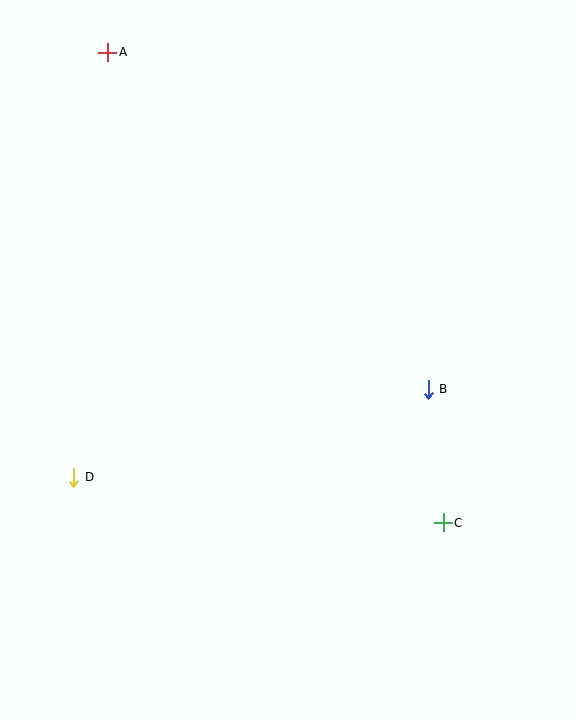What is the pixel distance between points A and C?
The distance between A and C is 578 pixels.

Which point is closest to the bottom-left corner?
Point D is closest to the bottom-left corner.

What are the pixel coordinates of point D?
Point D is at (74, 477).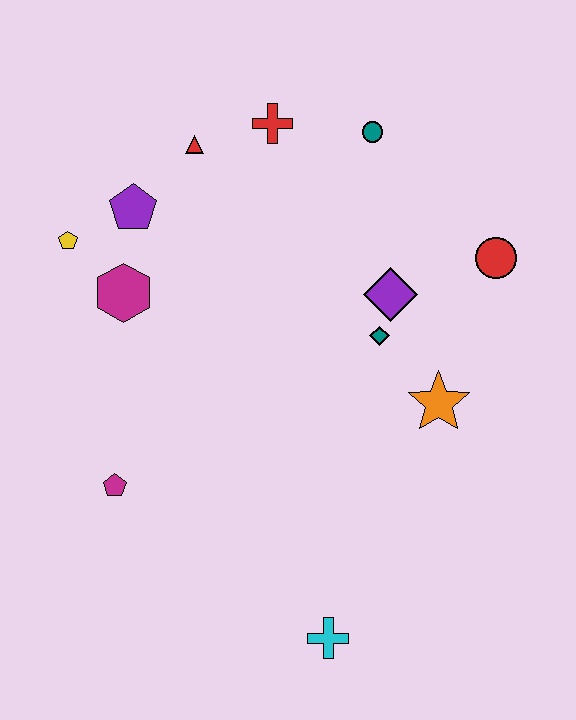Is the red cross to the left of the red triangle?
No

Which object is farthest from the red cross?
The cyan cross is farthest from the red cross.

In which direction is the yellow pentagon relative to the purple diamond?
The yellow pentagon is to the left of the purple diamond.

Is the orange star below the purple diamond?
Yes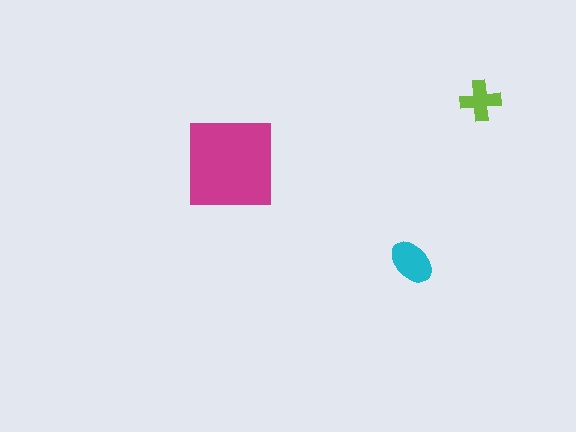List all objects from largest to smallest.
The magenta square, the cyan ellipse, the lime cross.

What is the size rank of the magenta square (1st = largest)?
1st.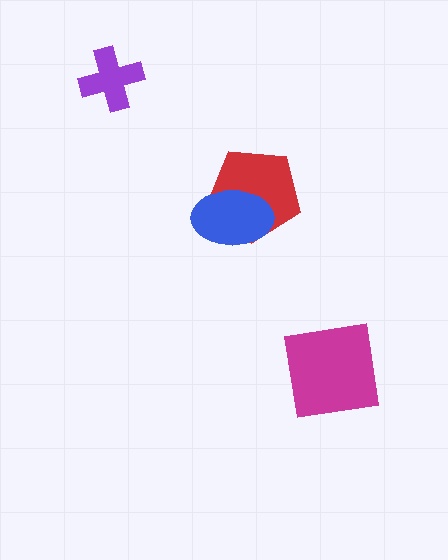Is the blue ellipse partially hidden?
No, no other shape covers it.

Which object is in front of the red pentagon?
The blue ellipse is in front of the red pentagon.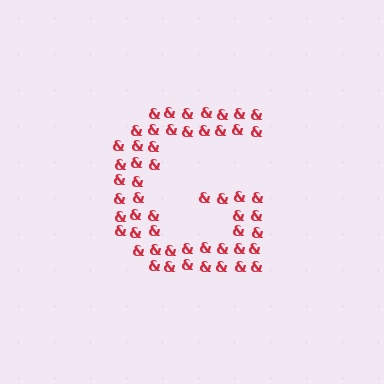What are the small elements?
The small elements are ampersands.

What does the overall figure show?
The overall figure shows the letter G.